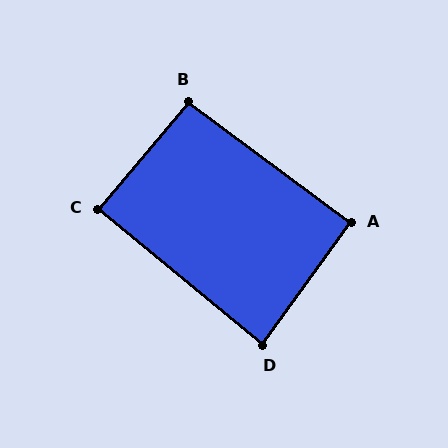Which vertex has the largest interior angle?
B, at approximately 94 degrees.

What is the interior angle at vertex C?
Approximately 89 degrees (approximately right).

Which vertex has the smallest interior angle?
D, at approximately 86 degrees.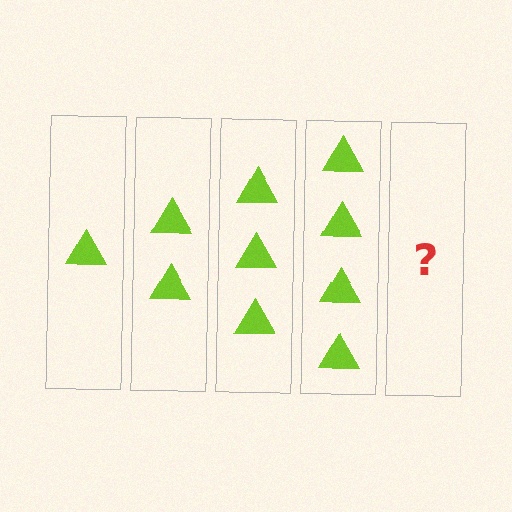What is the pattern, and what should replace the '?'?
The pattern is that each step adds one more triangle. The '?' should be 5 triangles.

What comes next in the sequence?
The next element should be 5 triangles.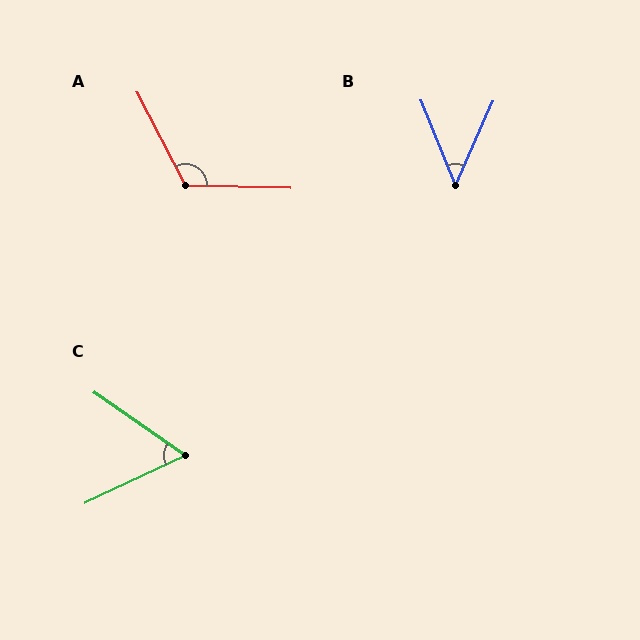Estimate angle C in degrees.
Approximately 60 degrees.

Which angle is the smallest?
B, at approximately 46 degrees.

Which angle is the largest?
A, at approximately 119 degrees.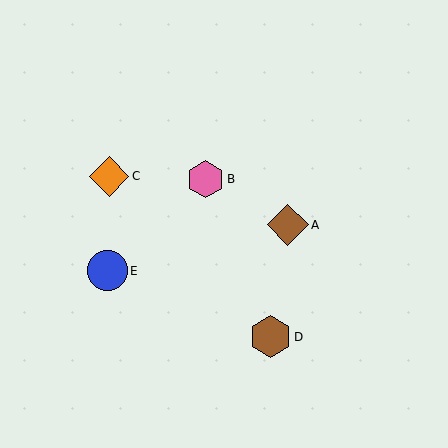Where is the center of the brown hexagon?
The center of the brown hexagon is at (271, 337).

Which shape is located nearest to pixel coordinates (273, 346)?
The brown hexagon (labeled D) at (271, 337) is nearest to that location.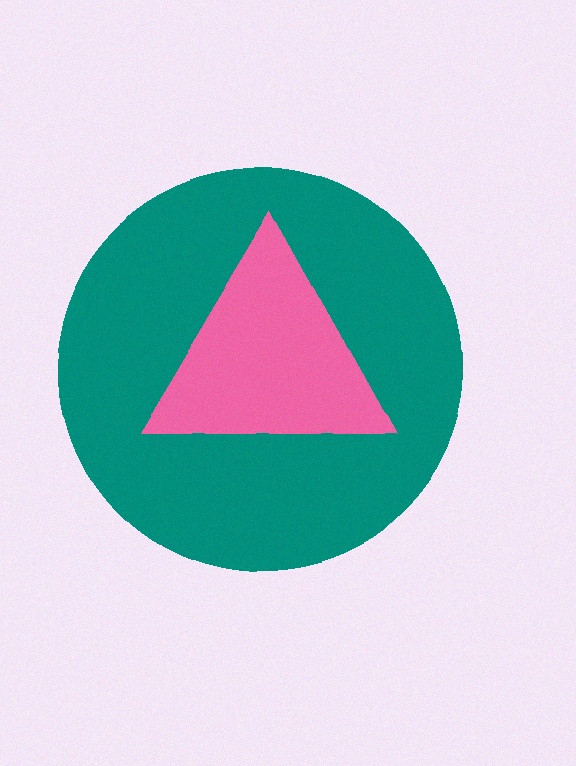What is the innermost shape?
The pink triangle.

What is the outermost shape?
The teal circle.